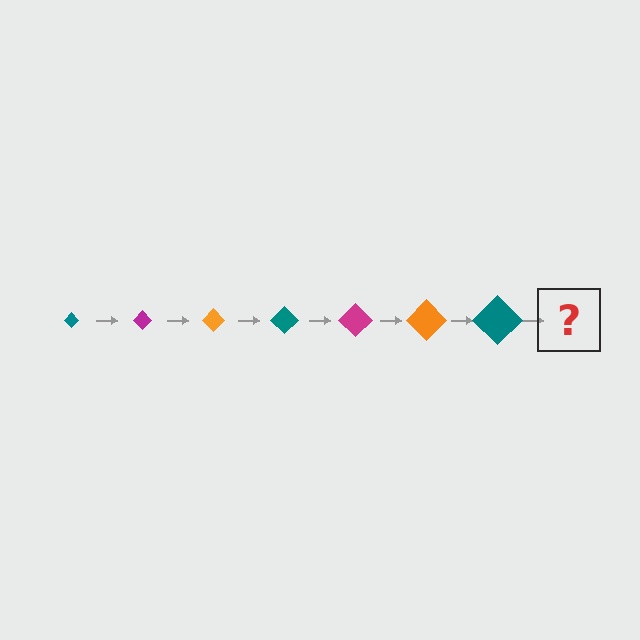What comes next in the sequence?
The next element should be a magenta diamond, larger than the previous one.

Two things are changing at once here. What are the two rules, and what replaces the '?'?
The two rules are that the diamond grows larger each step and the color cycles through teal, magenta, and orange. The '?' should be a magenta diamond, larger than the previous one.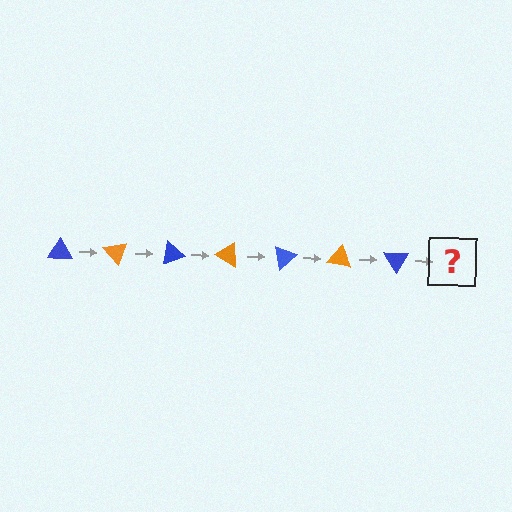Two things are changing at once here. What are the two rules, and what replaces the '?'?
The two rules are that it rotates 50 degrees each step and the color cycles through blue and orange. The '?' should be an orange triangle, rotated 350 degrees from the start.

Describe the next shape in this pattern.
It should be an orange triangle, rotated 350 degrees from the start.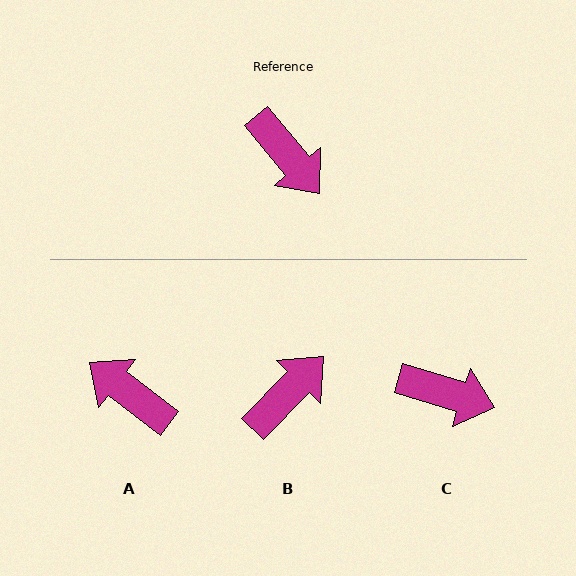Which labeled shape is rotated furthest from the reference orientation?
A, about 167 degrees away.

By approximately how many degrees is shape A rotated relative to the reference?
Approximately 167 degrees clockwise.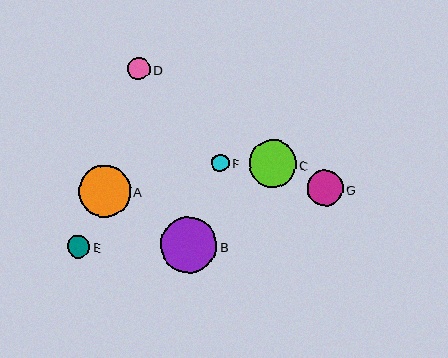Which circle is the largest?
Circle B is the largest with a size of approximately 56 pixels.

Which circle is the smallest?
Circle F is the smallest with a size of approximately 18 pixels.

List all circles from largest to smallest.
From largest to smallest: B, A, C, G, E, D, F.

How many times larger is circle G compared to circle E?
Circle G is approximately 1.6 times the size of circle E.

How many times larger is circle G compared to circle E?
Circle G is approximately 1.6 times the size of circle E.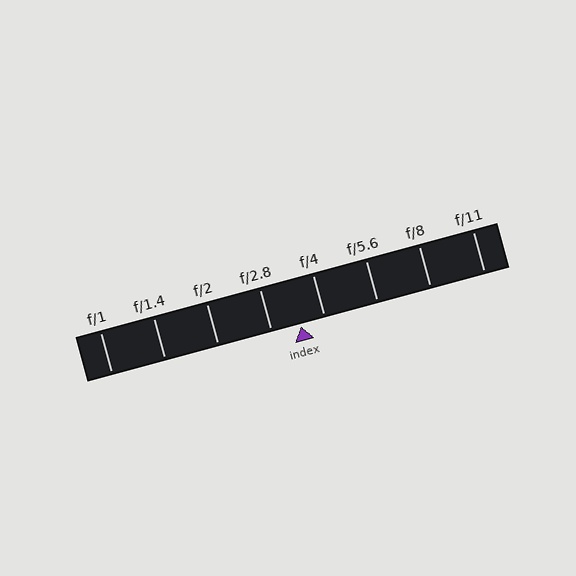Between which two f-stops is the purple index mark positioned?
The index mark is between f/2.8 and f/4.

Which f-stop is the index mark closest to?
The index mark is closest to f/4.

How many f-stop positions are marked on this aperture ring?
There are 8 f-stop positions marked.